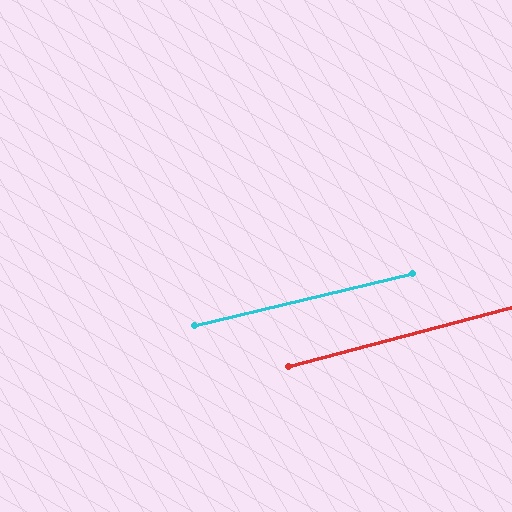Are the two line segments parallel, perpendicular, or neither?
Parallel — their directions differ by only 1.5°.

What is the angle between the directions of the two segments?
Approximately 2 degrees.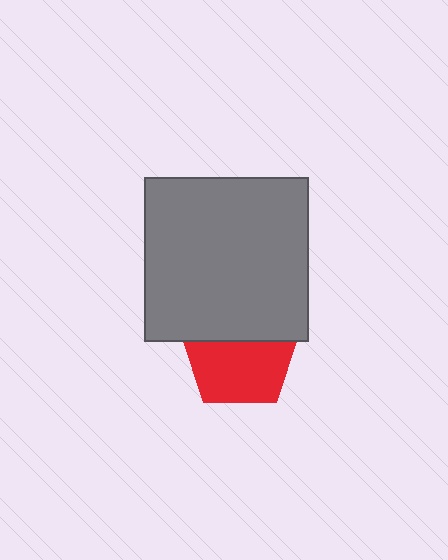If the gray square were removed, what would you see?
You would see the complete red pentagon.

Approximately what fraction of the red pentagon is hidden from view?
Roughly 39% of the red pentagon is hidden behind the gray square.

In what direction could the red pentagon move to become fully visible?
The red pentagon could move down. That would shift it out from behind the gray square entirely.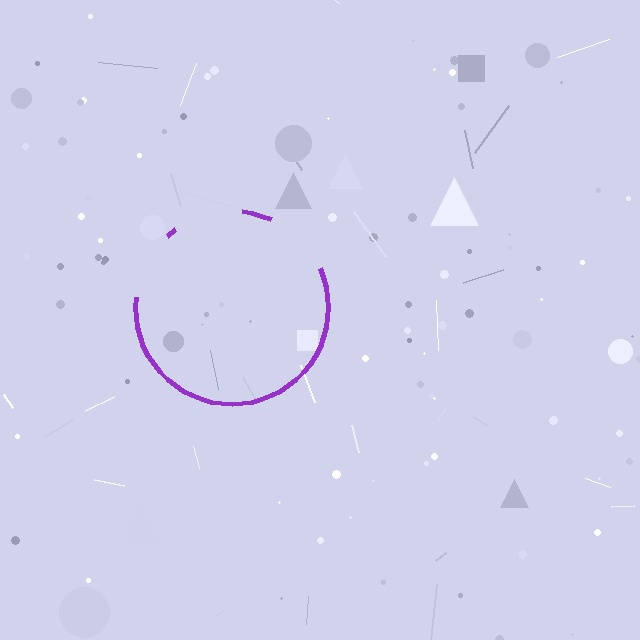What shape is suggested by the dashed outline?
The dashed outline suggests a circle.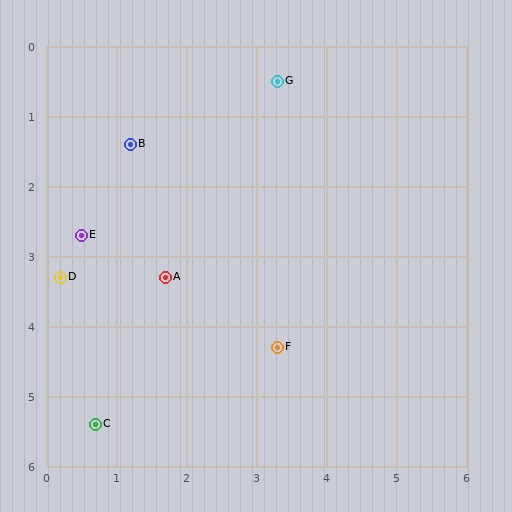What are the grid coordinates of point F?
Point F is at approximately (3.3, 4.3).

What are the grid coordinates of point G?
Point G is at approximately (3.3, 0.5).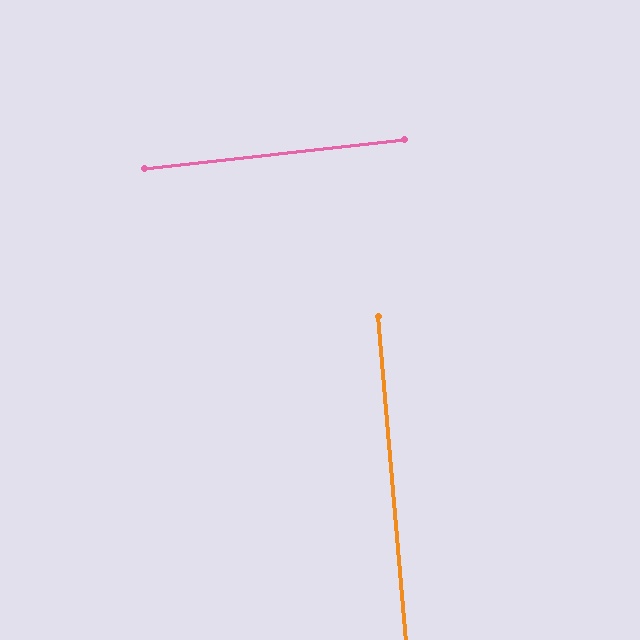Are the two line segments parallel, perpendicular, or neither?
Perpendicular — they meet at approximately 89°.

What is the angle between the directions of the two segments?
Approximately 89 degrees.